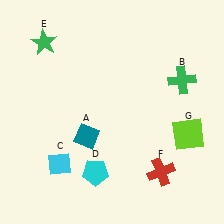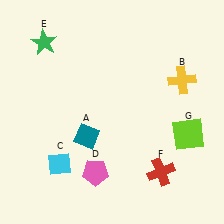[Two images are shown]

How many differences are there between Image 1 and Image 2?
There are 2 differences between the two images.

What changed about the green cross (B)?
In Image 1, B is green. In Image 2, it changed to yellow.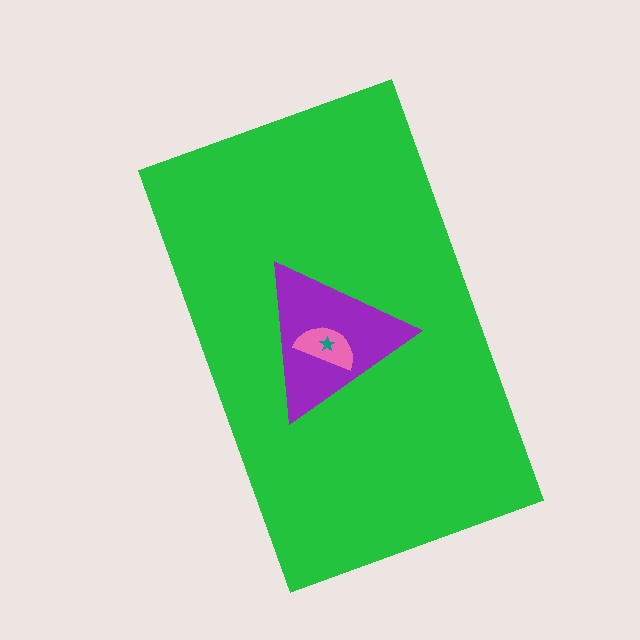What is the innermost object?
The teal star.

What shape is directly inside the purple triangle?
The pink semicircle.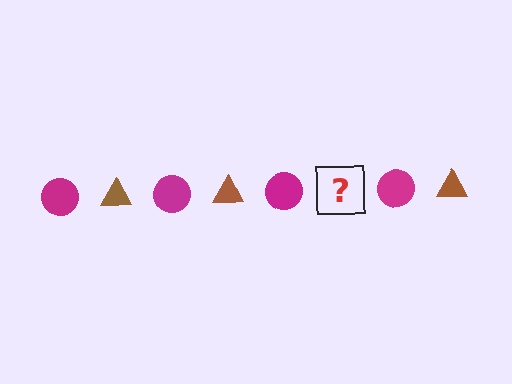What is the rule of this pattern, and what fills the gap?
The rule is that the pattern alternates between magenta circle and brown triangle. The gap should be filled with a brown triangle.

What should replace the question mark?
The question mark should be replaced with a brown triangle.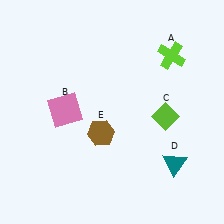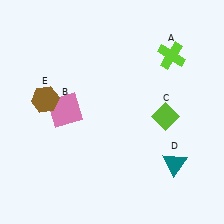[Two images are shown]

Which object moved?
The brown hexagon (E) moved left.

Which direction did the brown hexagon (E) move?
The brown hexagon (E) moved left.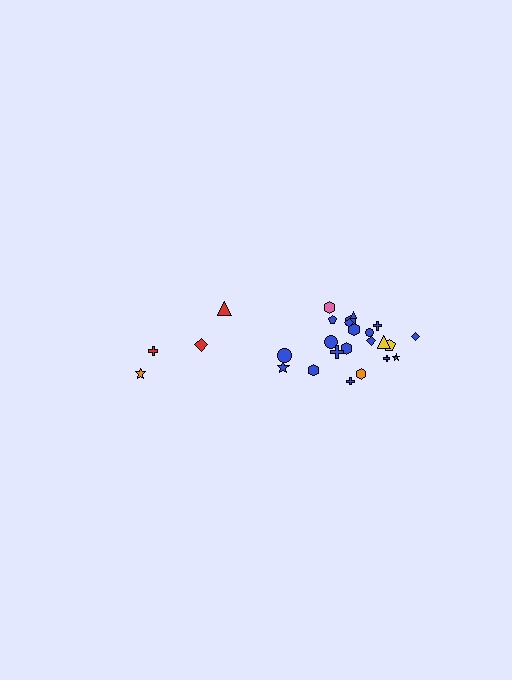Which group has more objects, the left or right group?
The right group.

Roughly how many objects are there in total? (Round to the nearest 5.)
Roughly 25 objects in total.